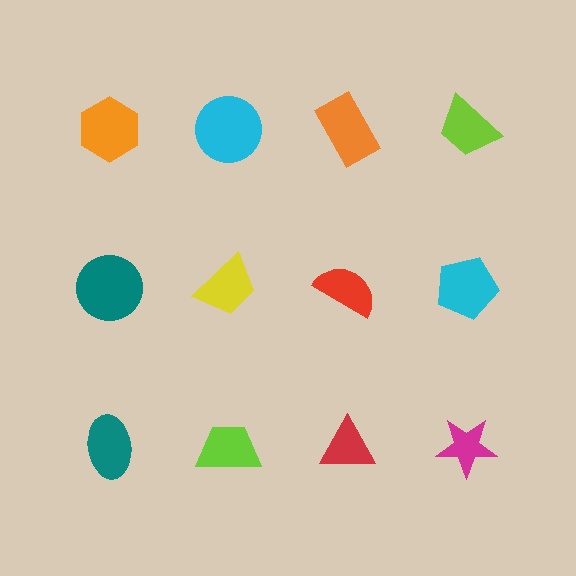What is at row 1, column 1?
An orange hexagon.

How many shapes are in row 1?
4 shapes.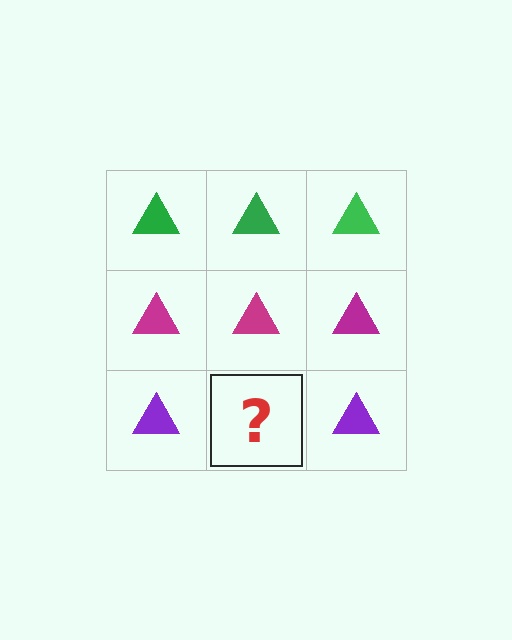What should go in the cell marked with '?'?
The missing cell should contain a purple triangle.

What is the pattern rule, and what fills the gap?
The rule is that each row has a consistent color. The gap should be filled with a purple triangle.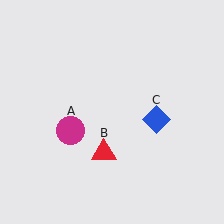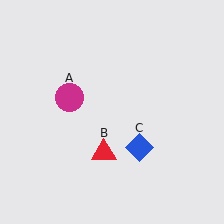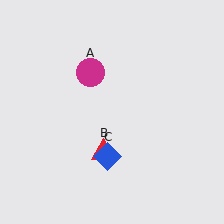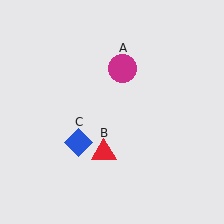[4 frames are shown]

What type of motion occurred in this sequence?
The magenta circle (object A), blue diamond (object C) rotated clockwise around the center of the scene.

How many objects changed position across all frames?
2 objects changed position: magenta circle (object A), blue diamond (object C).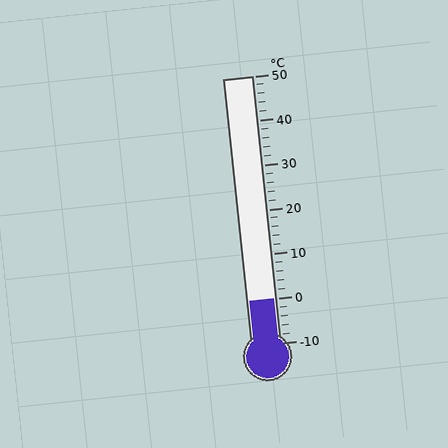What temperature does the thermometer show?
The thermometer shows approximately 0°C.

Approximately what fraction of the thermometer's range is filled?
The thermometer is filled to approximately 15% of its range.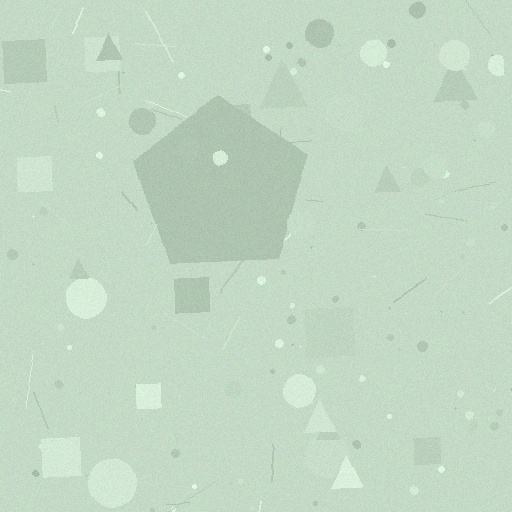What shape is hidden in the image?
A pentagon is hidden in the image.